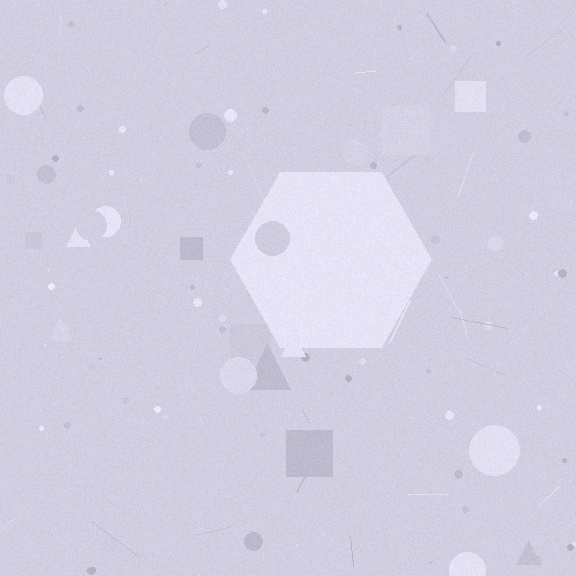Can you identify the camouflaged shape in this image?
The camouflaged shape is a hexagon.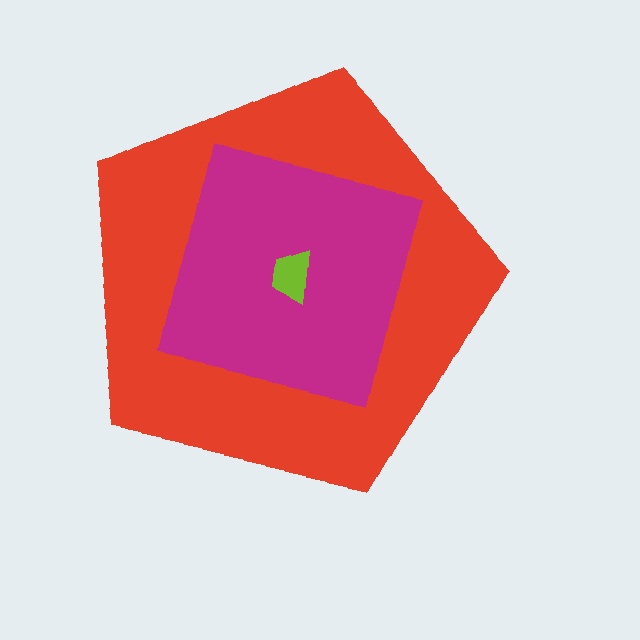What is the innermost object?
The lime trapezoid.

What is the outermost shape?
The red pentagon.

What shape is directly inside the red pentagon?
The magenta square.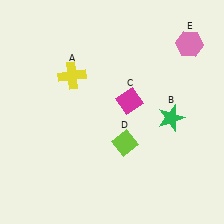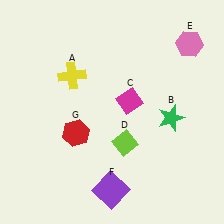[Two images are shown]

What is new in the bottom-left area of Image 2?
A purple square (F) was added in the bottom-left area of Image 2.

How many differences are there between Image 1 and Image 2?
There are 2 differences between the two images.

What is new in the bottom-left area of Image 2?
A red hexagon (G) was added in the bottom-left area of Image 2.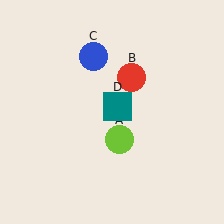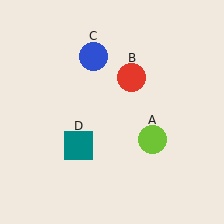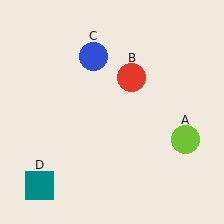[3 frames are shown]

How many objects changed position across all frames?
2 objects changed position: lime circle (object A), teal square (object D).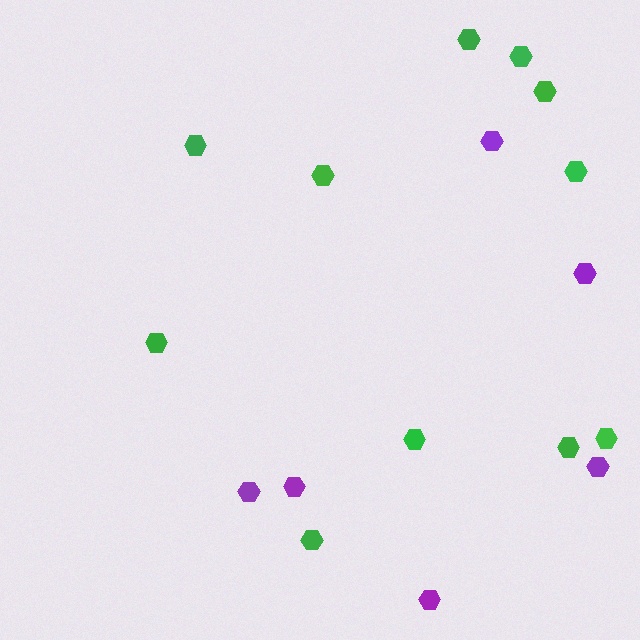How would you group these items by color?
There are 2 groups: one group of purple hexagons (6) and one group of green hexagons (11).